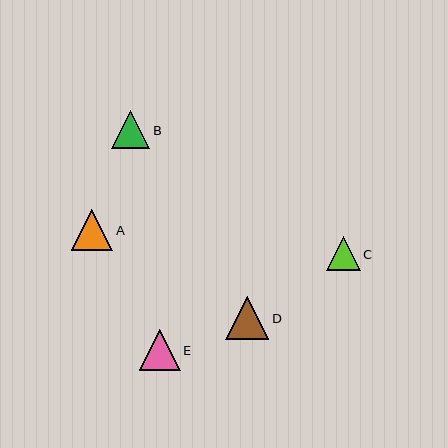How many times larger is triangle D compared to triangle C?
Triangle D is approximately 1.3 times the size of triangle C.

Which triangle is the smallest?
Triangle C is the smallest with a size of approximately 34 pixels.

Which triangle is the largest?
Triangle D is the largest with a size of approximately 43 pixels.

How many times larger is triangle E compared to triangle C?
Triangle E is approximately 1.2 times the size of triangle C.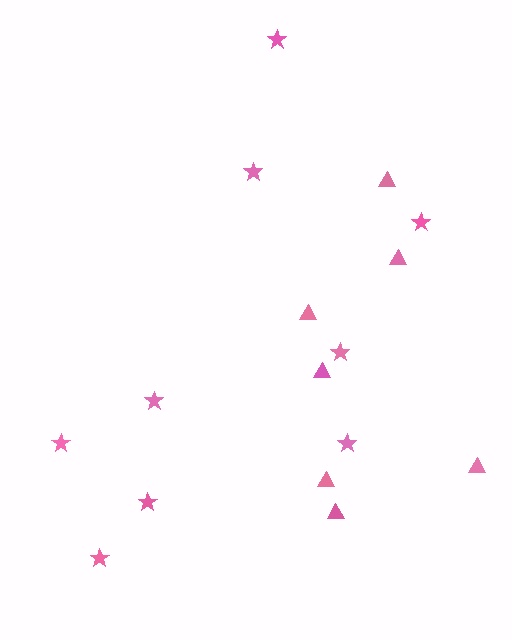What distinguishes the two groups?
There are 2 groups: one group of triangles (7) and one group of stars (9).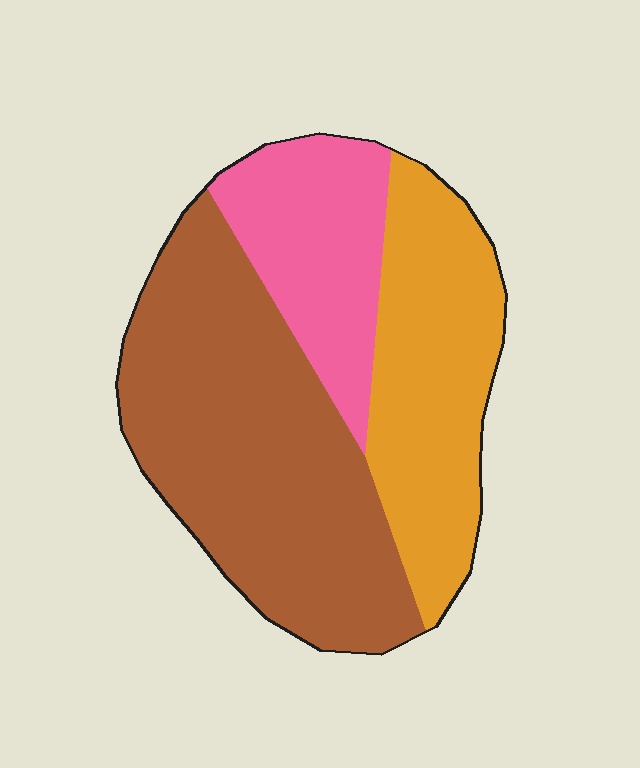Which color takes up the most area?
Brown, at roughly 50%.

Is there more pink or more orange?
Orange.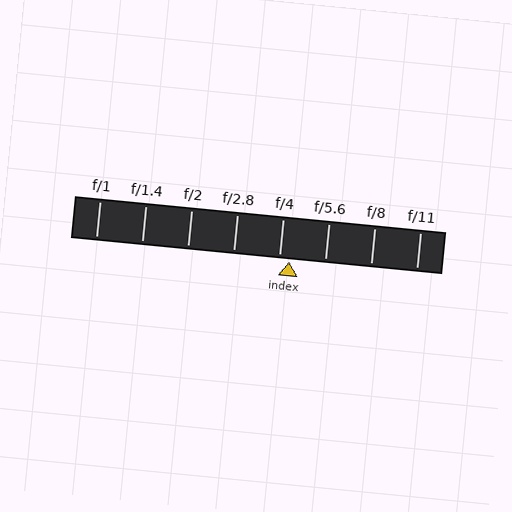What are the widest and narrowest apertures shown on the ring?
The widest aperture shown is f/1 and the narrowest is f/11.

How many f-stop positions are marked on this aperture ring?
There are 8 f-stop positions marked.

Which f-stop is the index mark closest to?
The index mark is closest to f/4.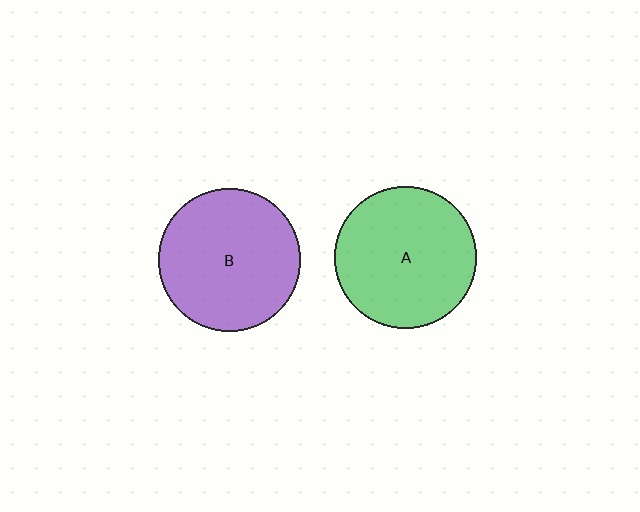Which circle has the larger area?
Circle B (purple).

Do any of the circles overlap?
No, none of the circles overlap.